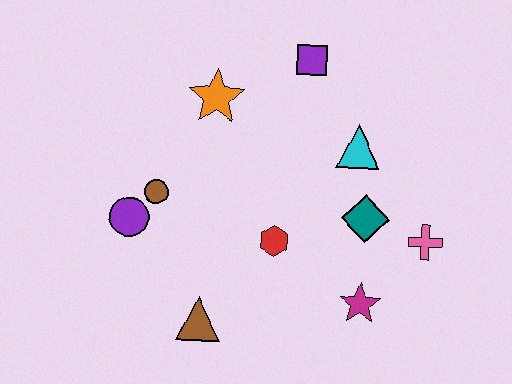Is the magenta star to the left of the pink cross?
Yes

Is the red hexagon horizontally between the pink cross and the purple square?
No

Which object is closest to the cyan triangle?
The teal diamond is closest to the cyan triangle.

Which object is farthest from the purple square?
The brown triangle is farthest from the purple square.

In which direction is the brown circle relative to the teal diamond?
The brown circle is to the left of the teal diamond.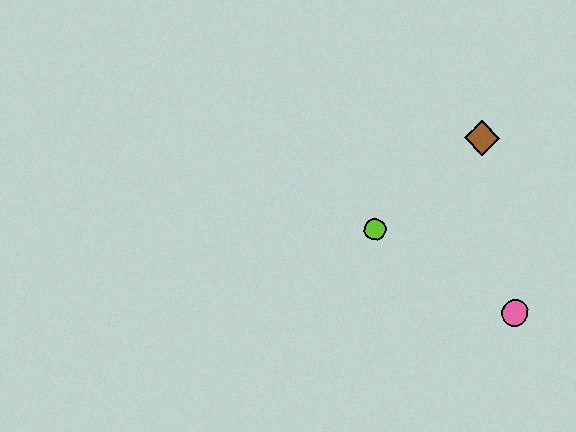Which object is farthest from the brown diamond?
The pink circle is farthest from the brown diamond.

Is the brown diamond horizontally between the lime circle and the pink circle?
Yes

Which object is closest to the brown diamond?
The lime circle is closest to the brown diamond.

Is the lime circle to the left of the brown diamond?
Yes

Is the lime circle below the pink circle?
No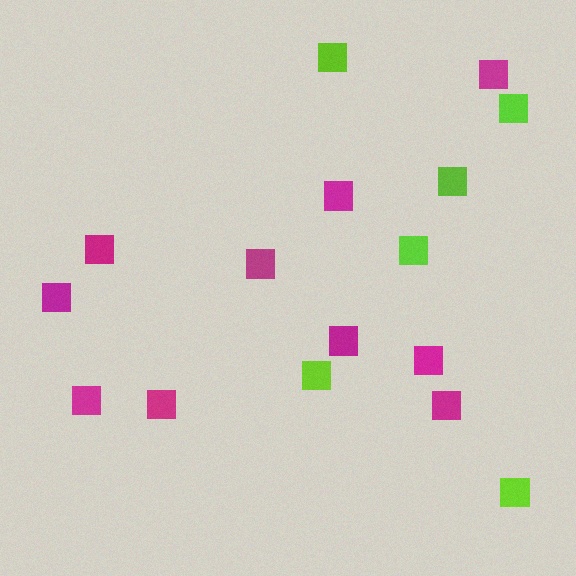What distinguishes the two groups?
There are 2 groups: one group of lime squares (6) and one group of magenta squares (10).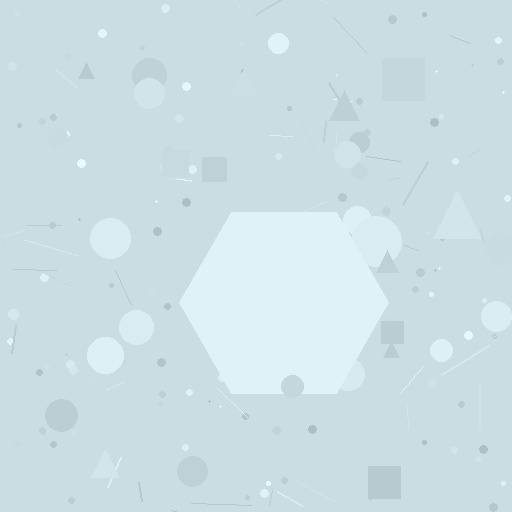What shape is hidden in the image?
A hexagon is hidden in the image.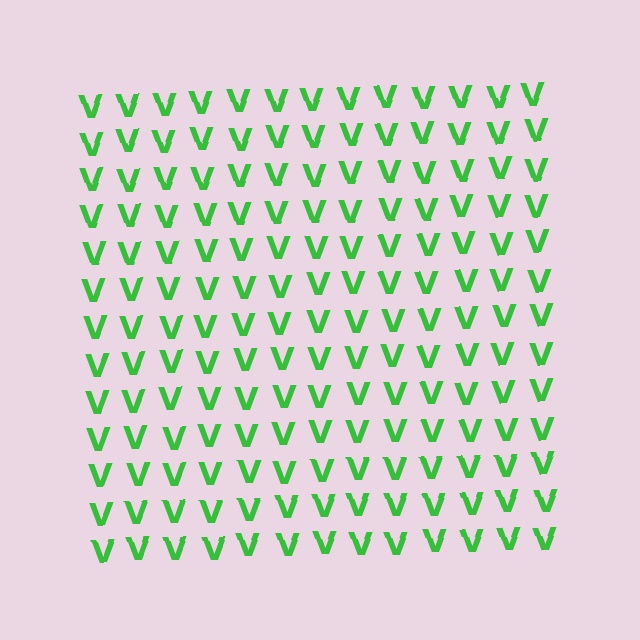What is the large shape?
The large shape is a square.